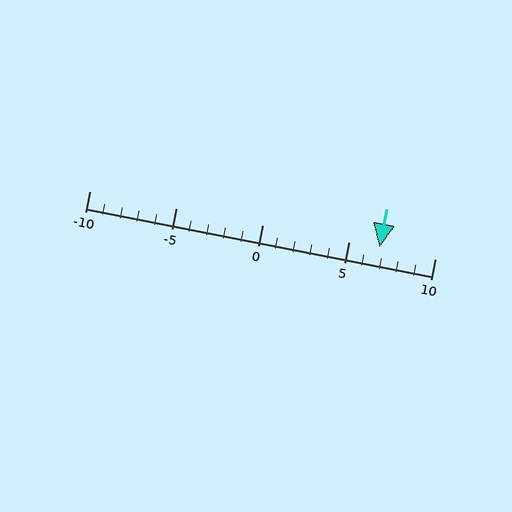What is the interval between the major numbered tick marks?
The major tick marks are spaced 5 units apart.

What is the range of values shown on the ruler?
The ruler shows values from -10 to 10.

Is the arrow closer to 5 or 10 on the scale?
The arrow is closer to 5.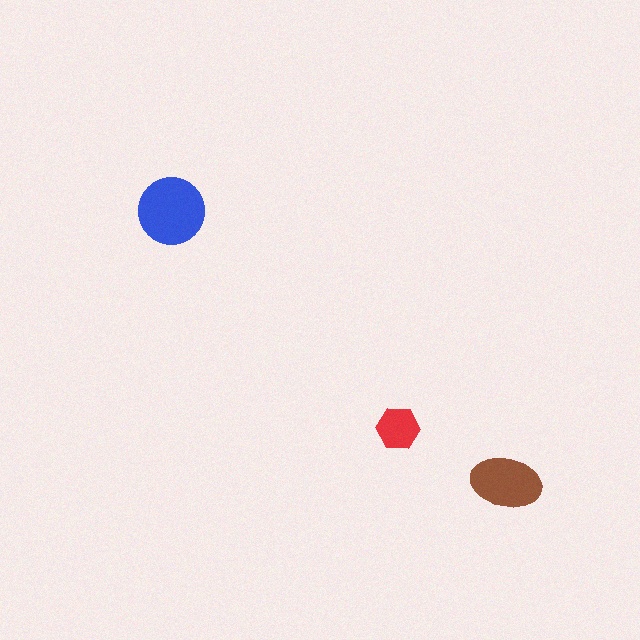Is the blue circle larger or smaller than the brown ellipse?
Larger.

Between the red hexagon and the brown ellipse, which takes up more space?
The brown ellipse.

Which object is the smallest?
The red hexagon.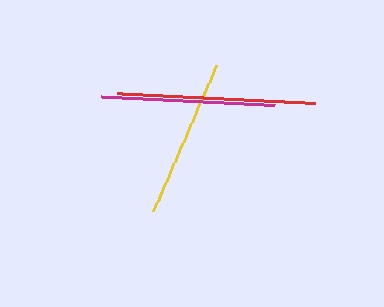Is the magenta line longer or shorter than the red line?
The red line is longer than the magenta line.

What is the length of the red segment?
The red segment is approximately 198 pixels long.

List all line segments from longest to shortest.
From longest to shortest: red, magenta, yellow.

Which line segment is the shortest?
The yellow line is the shortest at approximately 160 pixels.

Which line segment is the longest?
The red line is the longest at approximately 198 pixels.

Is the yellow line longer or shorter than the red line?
The red line is longer than the yellow line.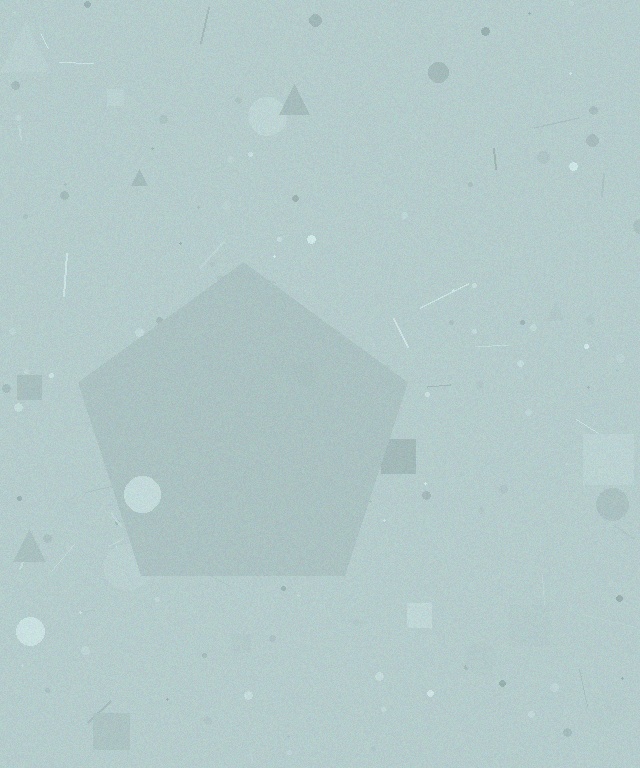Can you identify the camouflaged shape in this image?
The camouflaged shape is a pentagon.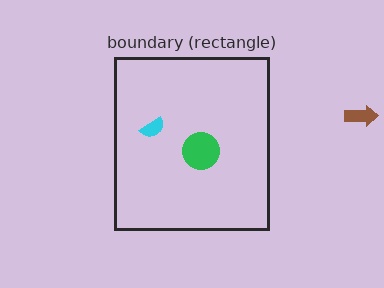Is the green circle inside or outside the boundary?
Inside.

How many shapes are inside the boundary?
2 inside, 1 outside.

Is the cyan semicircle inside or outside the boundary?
Inside.